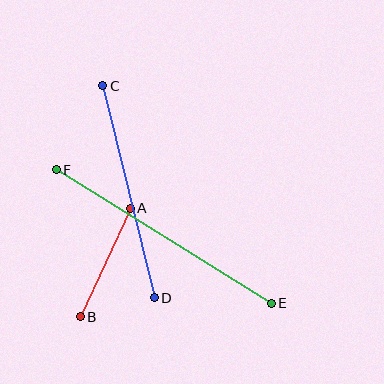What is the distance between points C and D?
The distance is approximately 219 pixels.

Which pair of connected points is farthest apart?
Points E and F are farthest apart.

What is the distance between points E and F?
The distance is approximately 253 pixels.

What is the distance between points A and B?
The distance is approximately 119 pixels.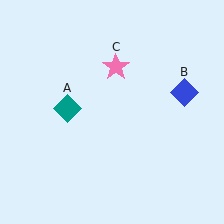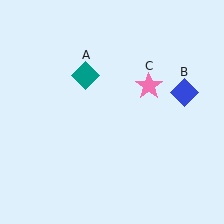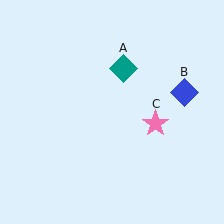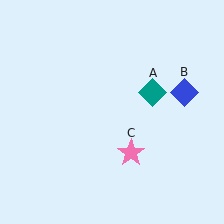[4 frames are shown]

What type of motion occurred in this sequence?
The teal diamond (object A), pink star (object C) rotated clockwise around the center of the scene.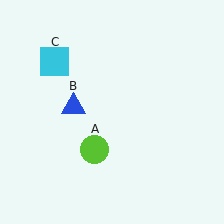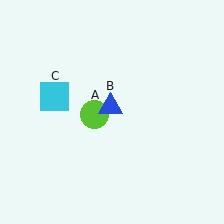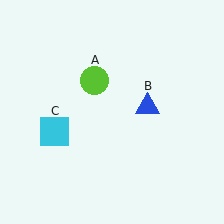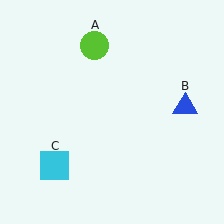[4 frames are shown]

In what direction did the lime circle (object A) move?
The lime circle (object A) moved up.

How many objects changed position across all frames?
3 objects changed position: lime circle (object A), blue triangle (object B), cyan square (object C).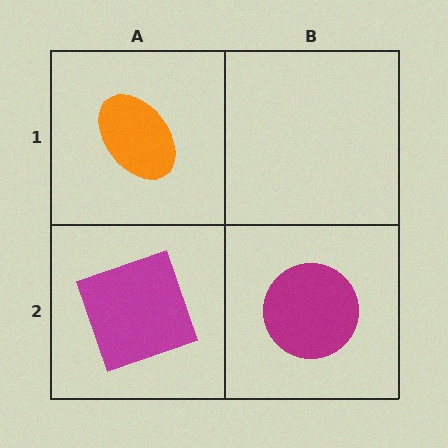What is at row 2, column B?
A magenta circle.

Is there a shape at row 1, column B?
No, that cell is empty.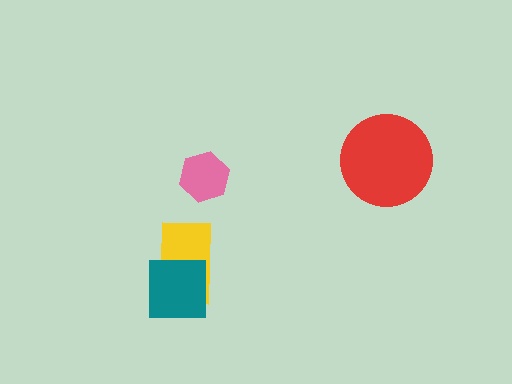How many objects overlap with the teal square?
1 object overlaps with the teal square.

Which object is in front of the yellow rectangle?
The teal square is in front of the yellow rectangle.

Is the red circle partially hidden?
No, no other shape covers it.